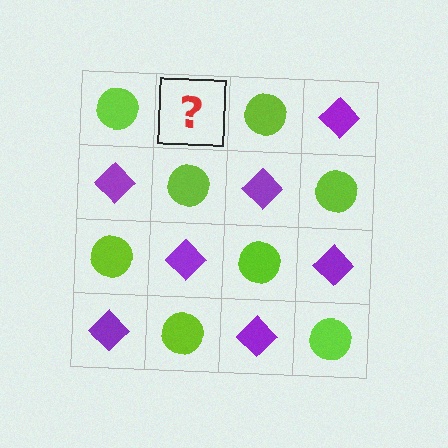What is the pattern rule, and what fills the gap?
The rule is that it alternates lime circle and purple diamond in a checkerboard pattern. The gap should be filled with a purple diamond.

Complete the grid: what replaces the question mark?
The question mark should be replaced with a purple diamond.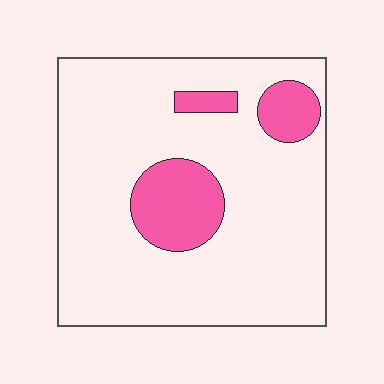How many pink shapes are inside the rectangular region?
3.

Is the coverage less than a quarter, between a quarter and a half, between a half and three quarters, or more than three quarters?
Less than a quarter.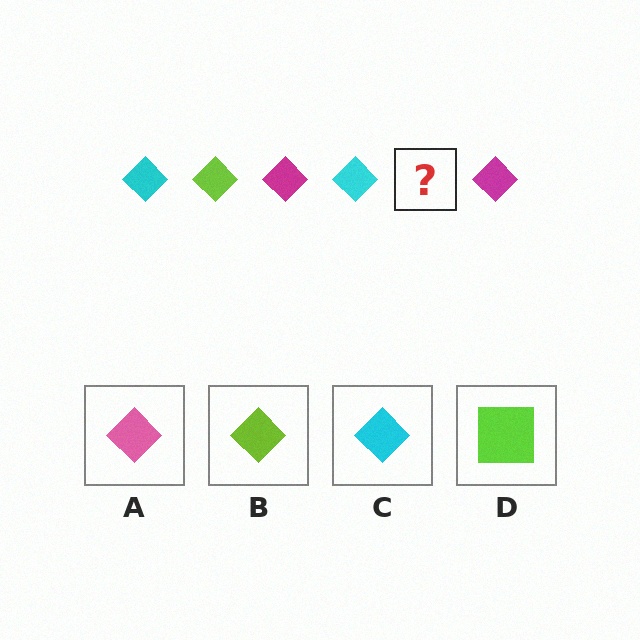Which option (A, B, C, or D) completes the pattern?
B.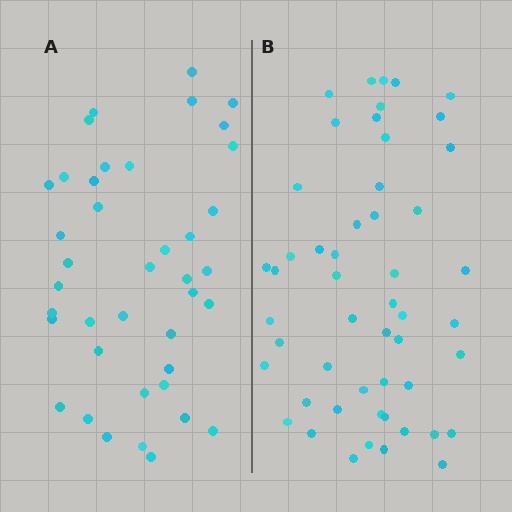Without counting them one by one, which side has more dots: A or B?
Region B (the right region) has more dots.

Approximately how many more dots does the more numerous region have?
Region B has roughly 12 or so more dots than region A.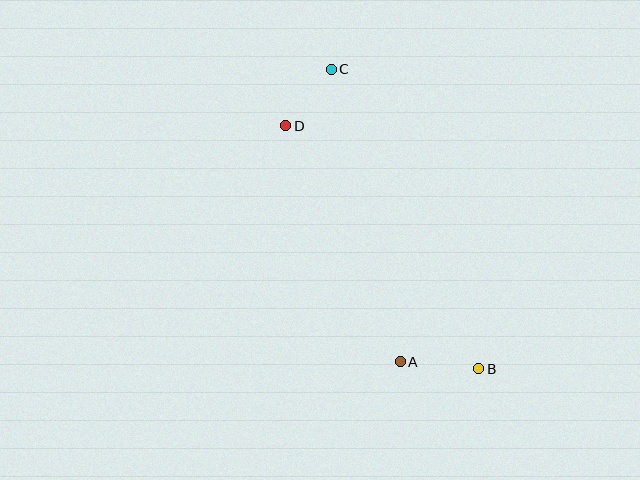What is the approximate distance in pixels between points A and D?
The distance between A and D is approximately 262 pixels.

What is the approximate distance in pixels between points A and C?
The distance between A and C is approximately 300 pixels.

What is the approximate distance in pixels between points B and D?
The distance between B and D is approximately 310 pixels.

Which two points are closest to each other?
Points C and D are closest to each other.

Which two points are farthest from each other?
Points B and C are farthest from each other.